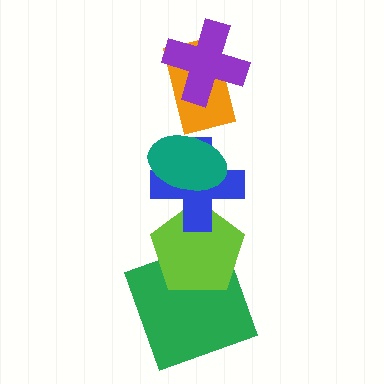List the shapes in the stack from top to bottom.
From top to bottom: the purple cross, the orange rectangle, the teal ellipse, the blue cross, the lime pentagon, the green square.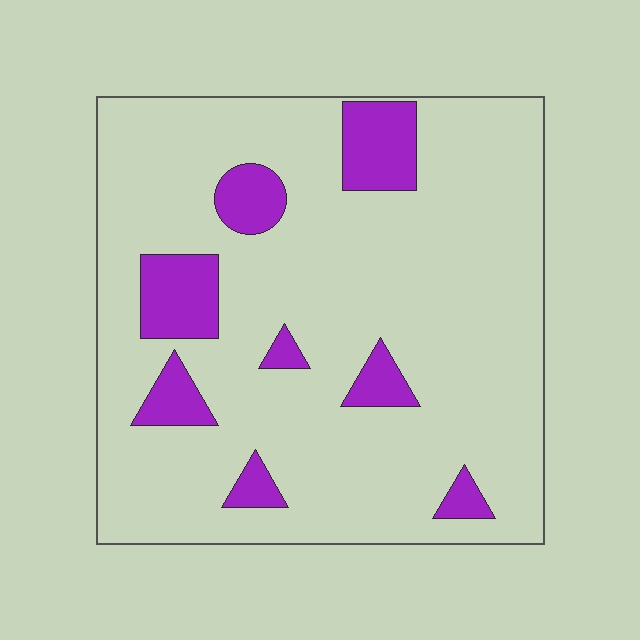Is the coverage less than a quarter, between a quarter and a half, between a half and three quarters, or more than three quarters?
Less than a quarter.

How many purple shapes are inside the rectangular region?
8.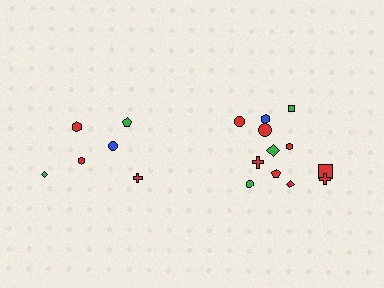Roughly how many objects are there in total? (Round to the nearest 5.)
Roughly 20 objects in total.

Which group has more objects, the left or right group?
The right group.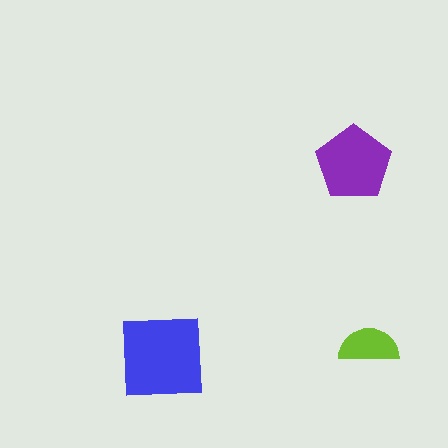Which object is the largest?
The blue square.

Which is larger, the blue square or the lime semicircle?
The blue square.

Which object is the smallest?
The lime semicircle.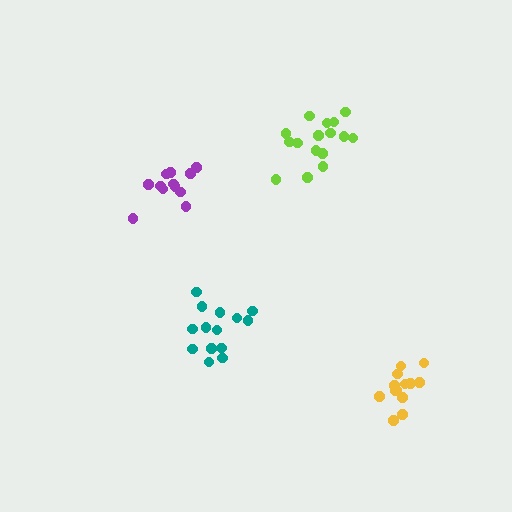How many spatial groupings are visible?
There are 4 spatial groupings.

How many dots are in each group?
Group 1: 12 dots, Group 2: 14 dots, Group 3: 16 dots, Group 4: 13 dots (55 total).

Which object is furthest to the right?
The yellow cluster is rightmost.